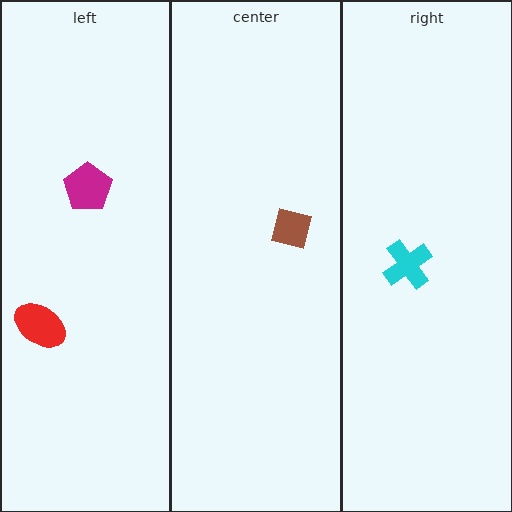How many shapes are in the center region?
1.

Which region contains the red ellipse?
The left region.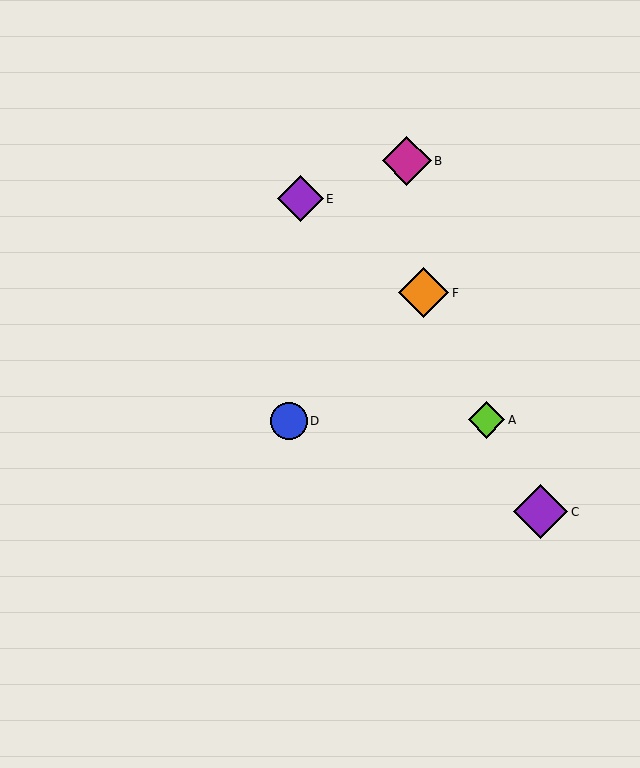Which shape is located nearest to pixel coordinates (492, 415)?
The lime diamond (labeled A) at (487, 420) is nearest to that location.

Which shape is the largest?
The purple diamond (labeled C) is the largest.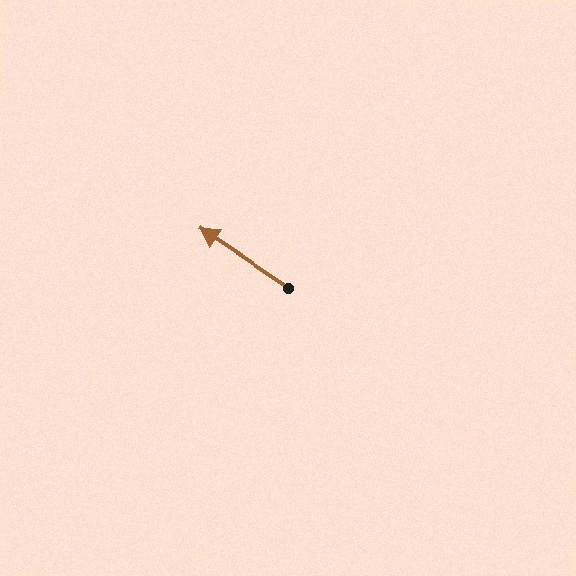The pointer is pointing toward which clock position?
Roughly 10 o'clock.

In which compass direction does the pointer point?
Northwest.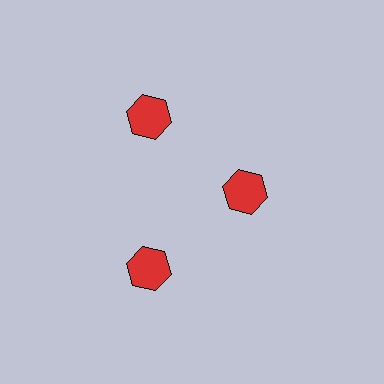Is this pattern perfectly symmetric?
No. The 3 red hexagons are arranged in a ring, but one element near the 3 o'clock position is pulled inward toward the center, breaking the 3-fold rotational symmetry.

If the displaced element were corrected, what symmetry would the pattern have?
It would have 3-fold rotational symmetry — the pattern would map onto itself every 120 degrees.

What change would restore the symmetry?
The symmetry would be restored by moving it outward, back onto the ring so that all 3 hexagons sit at equal angles and equal distance from the center.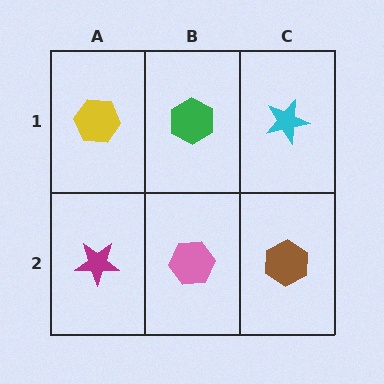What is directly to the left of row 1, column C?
A green hexagon.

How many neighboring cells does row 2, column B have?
3.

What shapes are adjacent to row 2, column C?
A cyan star (row 1, column C), a pink hexagon (row 2, column B).